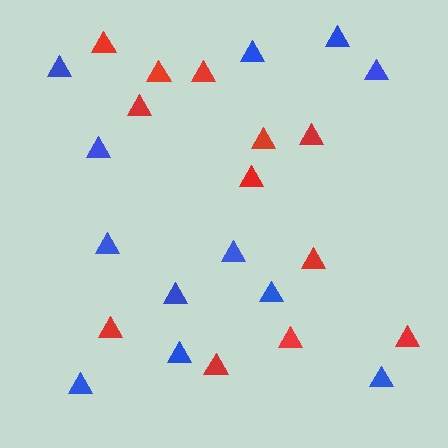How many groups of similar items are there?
There are 2 groups: one group of red triangles (12) and one group of blue triangles (12).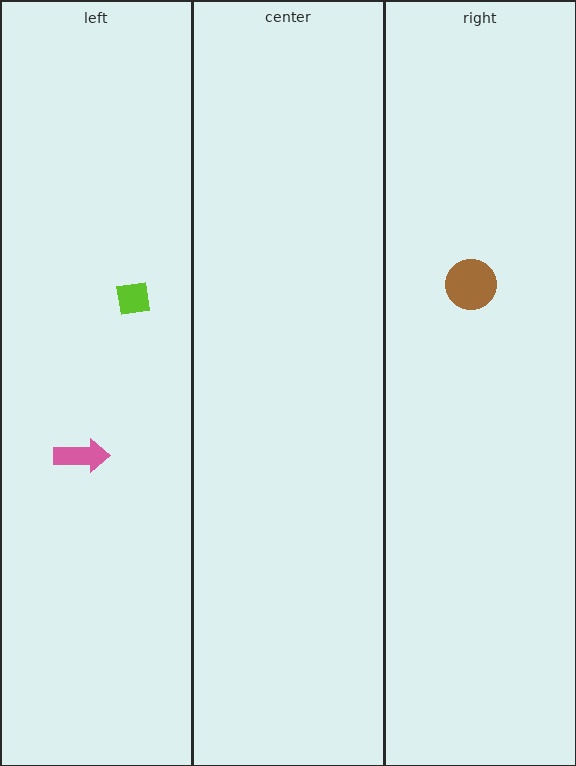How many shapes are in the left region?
2.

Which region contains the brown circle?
The right region.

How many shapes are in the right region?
1.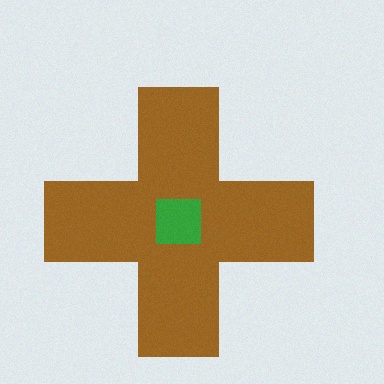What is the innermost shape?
The green square.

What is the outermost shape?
The brown cross.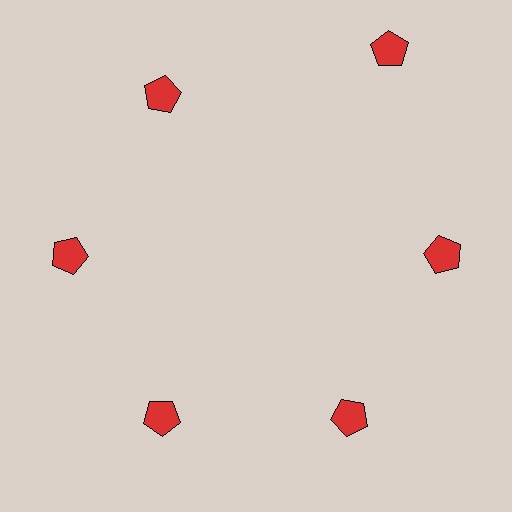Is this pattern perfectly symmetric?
No. The 6 red pentagons are arranged in a ring, but one element near the 1 o'clock position is pushed outward from the center, breaking the 6-fold rotational symmetry.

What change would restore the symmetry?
The symmetry would be restored by moving it inward, back onto the ring so that all 6 pentagons sit at equal angles and equal distance from the center.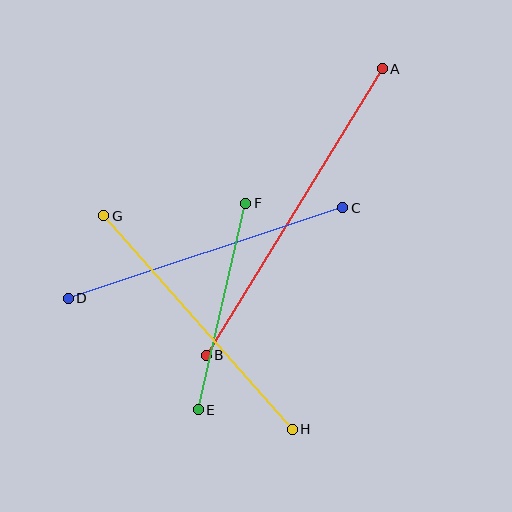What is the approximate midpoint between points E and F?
The midpoint is at approximately (222, 306) pixels.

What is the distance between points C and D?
The distance is approximately 289 pixels.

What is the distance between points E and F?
The distance is approximately 212 pixels.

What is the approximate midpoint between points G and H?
The midpoint is at approximately (198, 323) pixels.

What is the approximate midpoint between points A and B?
The midpoint is at approximately (294, 212) pixels.